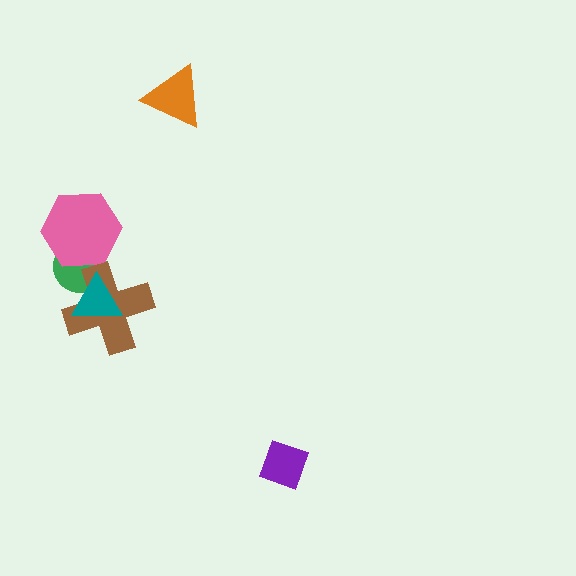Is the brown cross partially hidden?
Yes, it is partially covered by another shape.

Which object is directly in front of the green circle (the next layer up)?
The pink hexagon is directly in front of the green circle.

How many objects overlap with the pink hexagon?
1 object overlaps with the pink hexagon.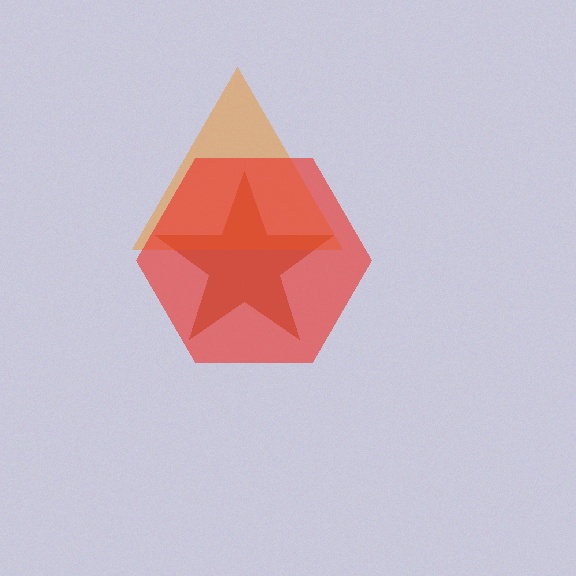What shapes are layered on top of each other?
The layered shapes are: a brown star, an orange triangle, a red hexagon.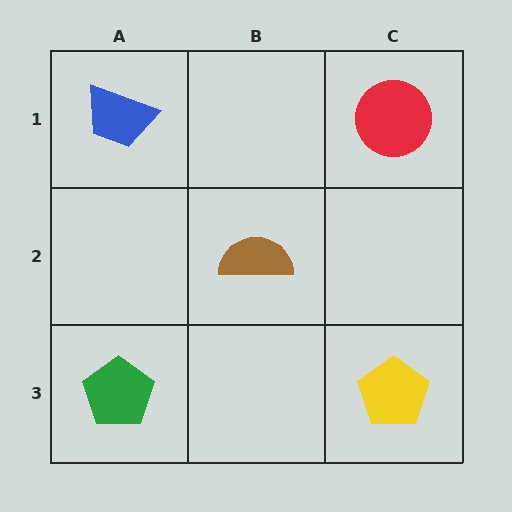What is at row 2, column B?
A brown semicircle.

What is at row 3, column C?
A yellow pentagon.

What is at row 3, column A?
A green pentagon.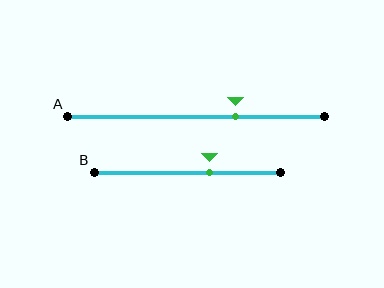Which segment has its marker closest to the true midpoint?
Segment B has its marker closest to the true midpoint.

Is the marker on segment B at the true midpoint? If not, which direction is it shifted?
No, the marker on segment B is shifted to the right by about 12% of the segment length.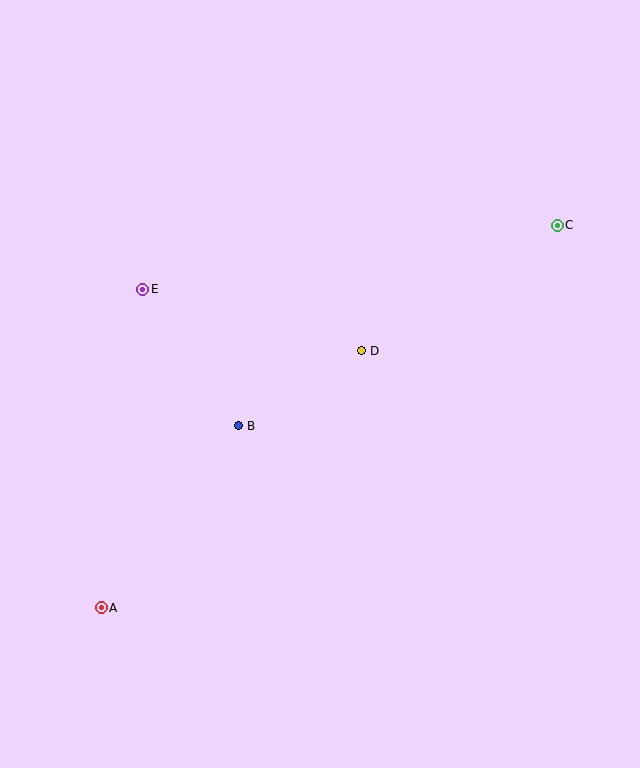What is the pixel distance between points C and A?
The distance between C and A is 595 pixels.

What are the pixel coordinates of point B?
Point B is at (239, 426).